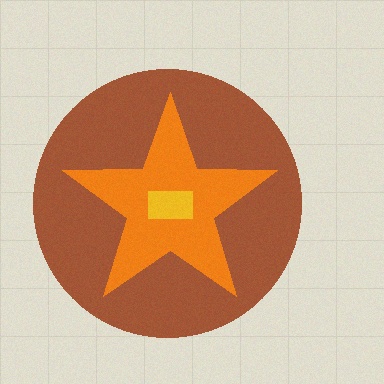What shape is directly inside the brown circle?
The orange star.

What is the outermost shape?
The brown circle.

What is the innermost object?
The yellow rectangle.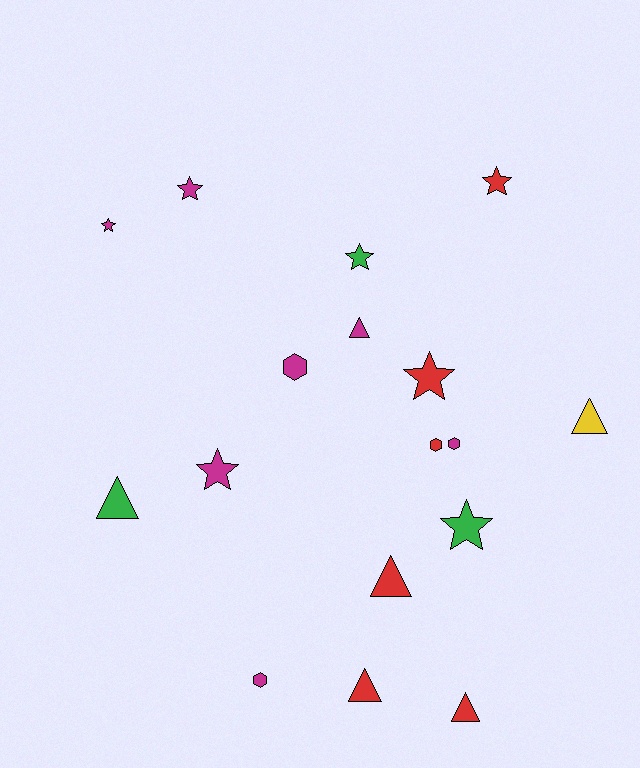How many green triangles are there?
There is 1 green triangle.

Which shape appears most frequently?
Star, with 7 objects.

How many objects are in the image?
There are 17 objects.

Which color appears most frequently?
Magenta, with 7 objects.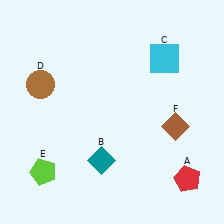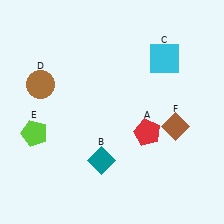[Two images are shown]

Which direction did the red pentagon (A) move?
The red pentagon (A) moved up.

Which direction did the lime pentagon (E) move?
The lime pentagon (E) moved up.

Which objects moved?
The objects that moved are: the red pentagon (A), the lime pentagon (E).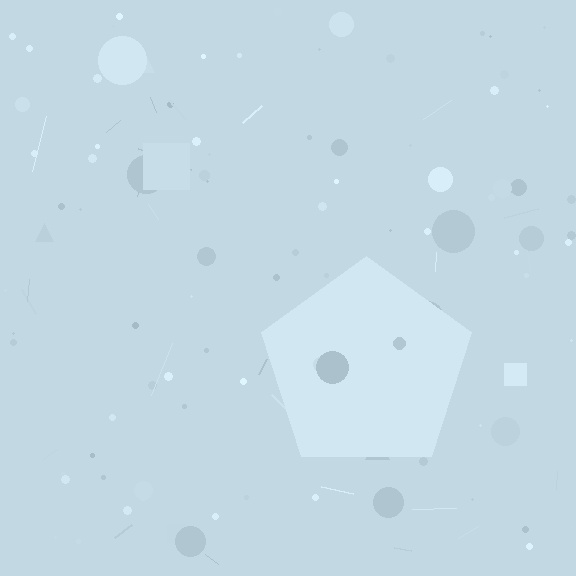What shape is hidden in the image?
A pentagon is hidden in the image.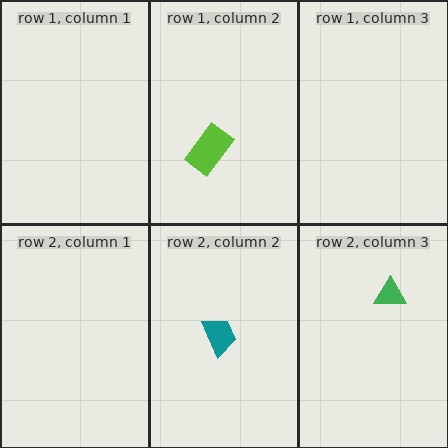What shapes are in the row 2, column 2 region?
The teal trapezoid.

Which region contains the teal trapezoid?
The row 2, column 2 region.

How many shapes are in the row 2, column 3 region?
1.